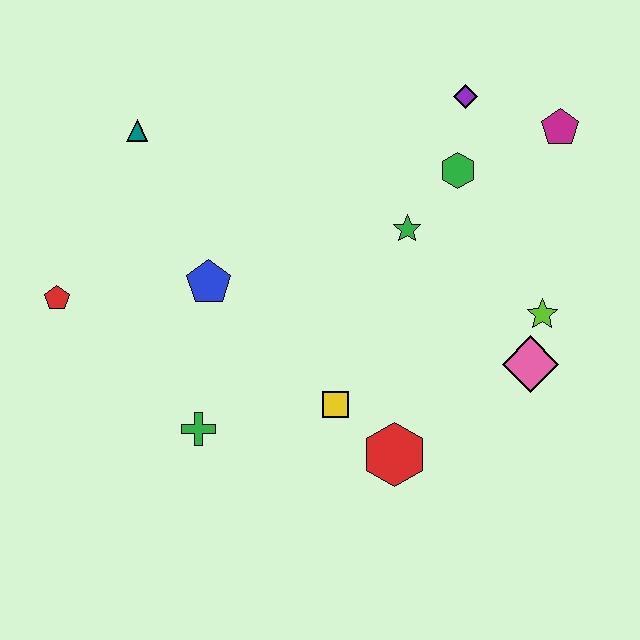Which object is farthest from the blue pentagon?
The magenta pentagon is farthest from the blue pentagon.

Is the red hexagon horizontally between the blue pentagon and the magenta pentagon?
Yes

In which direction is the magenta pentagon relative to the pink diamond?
The magenta pentagon is above the pink diamond.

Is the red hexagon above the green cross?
No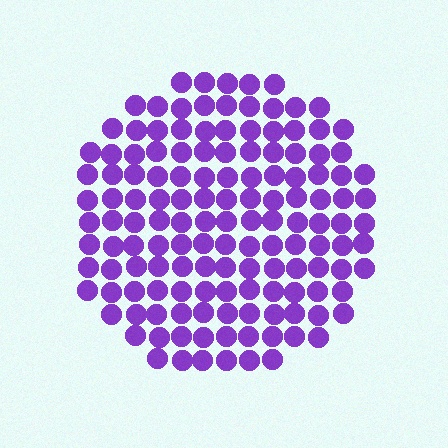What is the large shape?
The large shape is a circle.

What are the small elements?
The small elements are circles.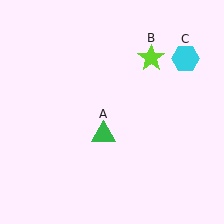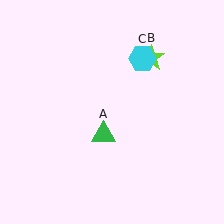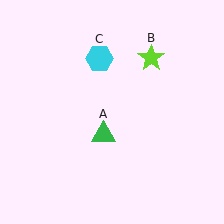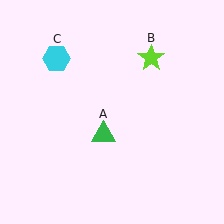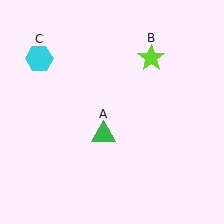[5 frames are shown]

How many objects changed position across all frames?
1 object changed position: cyan hexagon (object C).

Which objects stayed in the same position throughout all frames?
Green triangle (object A) and lime star (object B) remained stationary.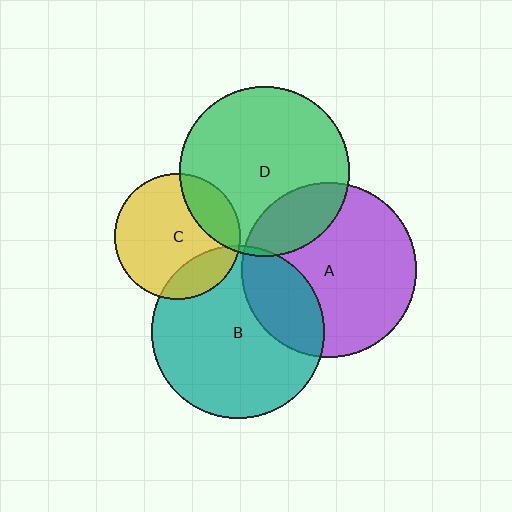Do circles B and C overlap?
Yes.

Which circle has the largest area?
Circle A (purple).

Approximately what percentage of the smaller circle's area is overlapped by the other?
Approximately 20%.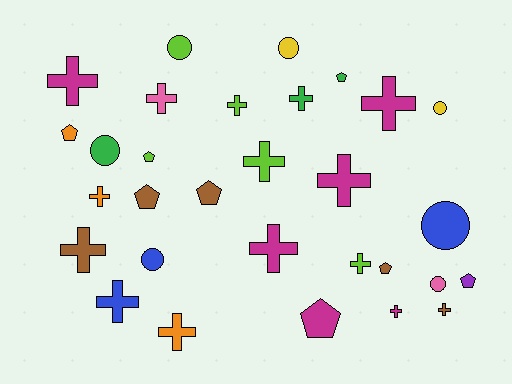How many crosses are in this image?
There are 15 crosses.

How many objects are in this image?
There are 30 objects.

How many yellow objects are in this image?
There are 2 yellow objects.